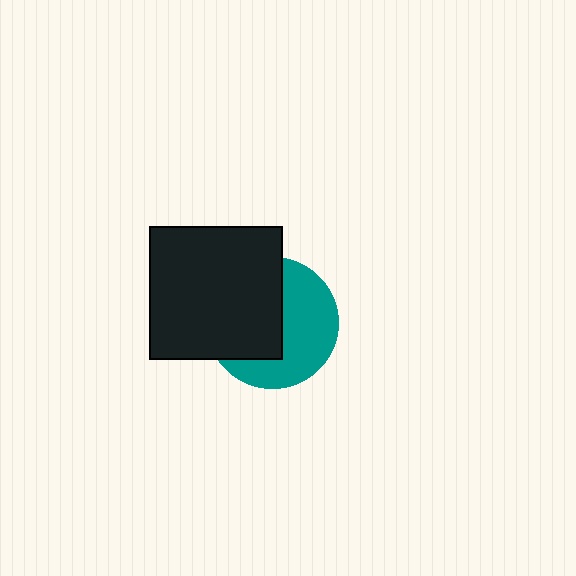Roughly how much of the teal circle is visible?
About half of it is visible (roughly 50%).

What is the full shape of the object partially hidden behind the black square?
The partially hidden object is a teal circle.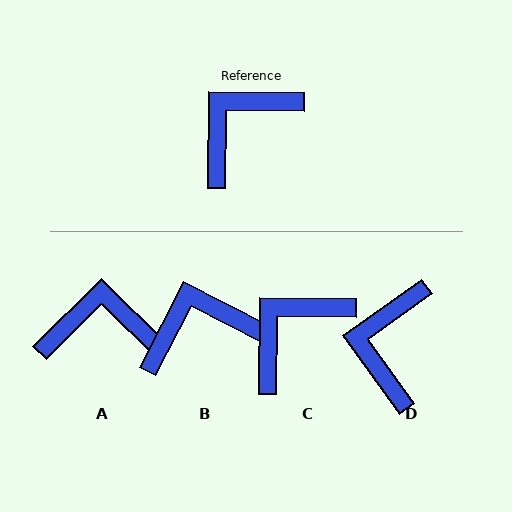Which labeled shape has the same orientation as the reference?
C.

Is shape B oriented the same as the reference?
No, it is off by about 27 degrees.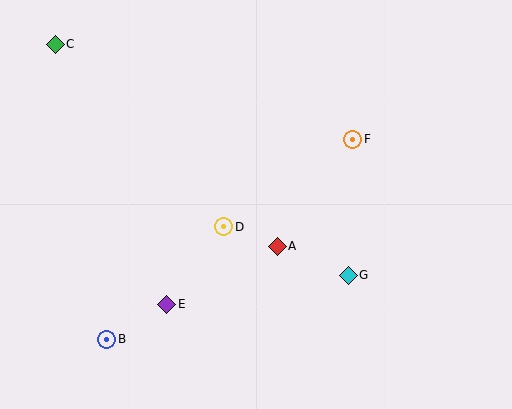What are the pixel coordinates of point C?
Point C is at (55, 44).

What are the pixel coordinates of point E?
Point E is at (167, 304).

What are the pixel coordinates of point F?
Point F is at (353, 139).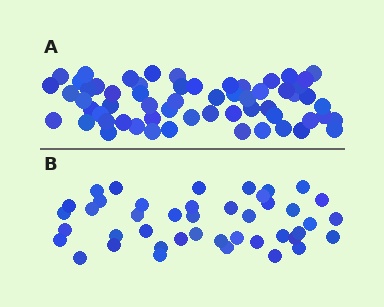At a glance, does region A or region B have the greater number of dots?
Region A (the top region) has more dots.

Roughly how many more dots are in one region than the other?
Region A has approximately 15 more dots than region B.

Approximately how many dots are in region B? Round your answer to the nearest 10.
About 40 dots. (The exact count is 43, which rounds to 40.)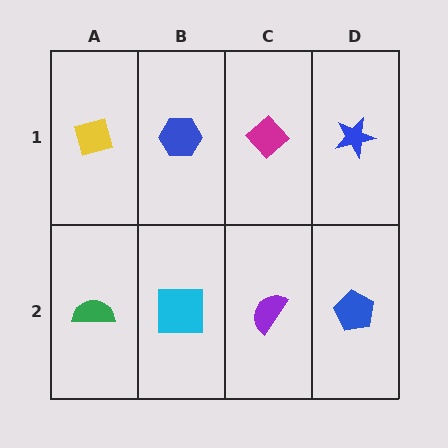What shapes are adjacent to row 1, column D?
A blue pentagon (row 2, column D), a magenta diamond (row 1, column C).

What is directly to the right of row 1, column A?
A blue hexagon.